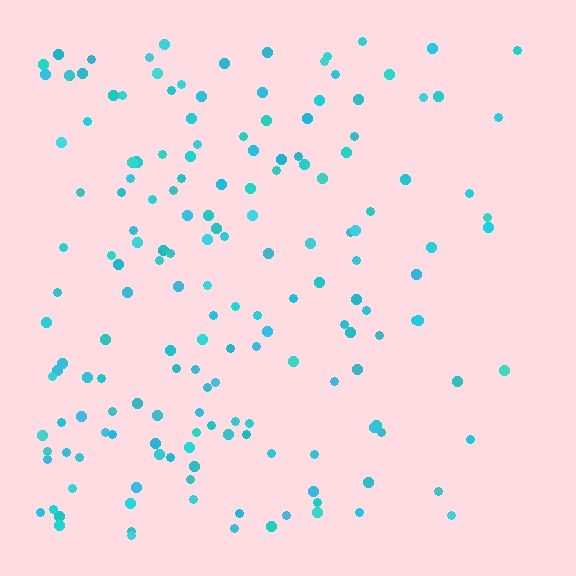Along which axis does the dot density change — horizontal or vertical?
Horizontal.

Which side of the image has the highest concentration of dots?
The left.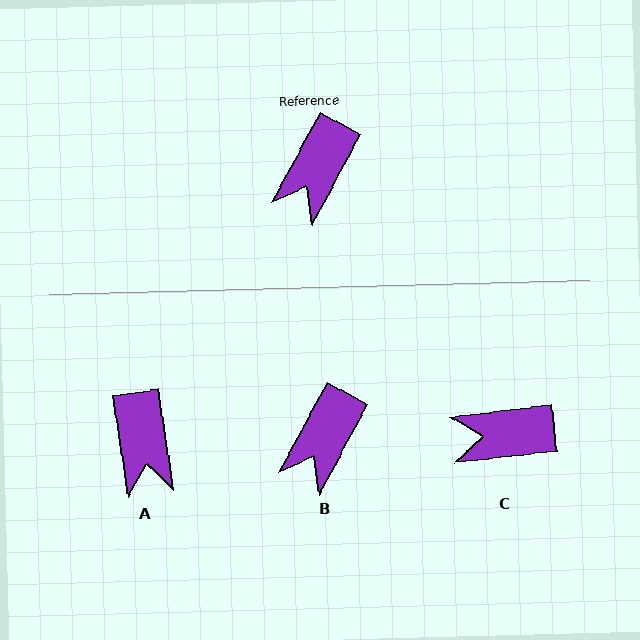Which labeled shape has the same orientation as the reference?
B.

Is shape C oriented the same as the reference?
No, it is off by about 55 degrees.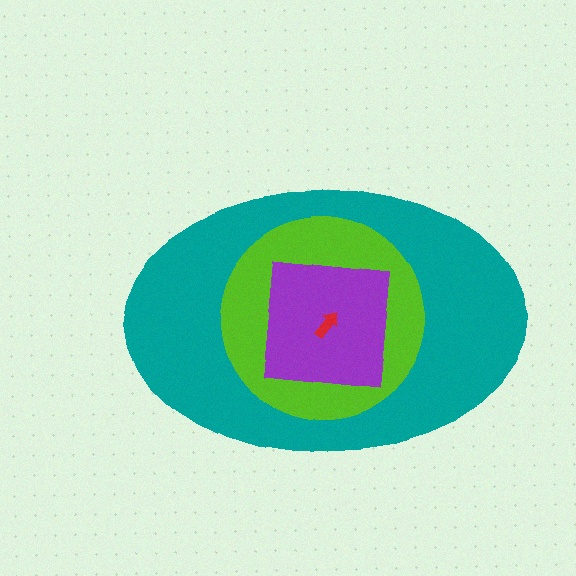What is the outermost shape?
The teal ellipse.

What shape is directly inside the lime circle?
The purple square.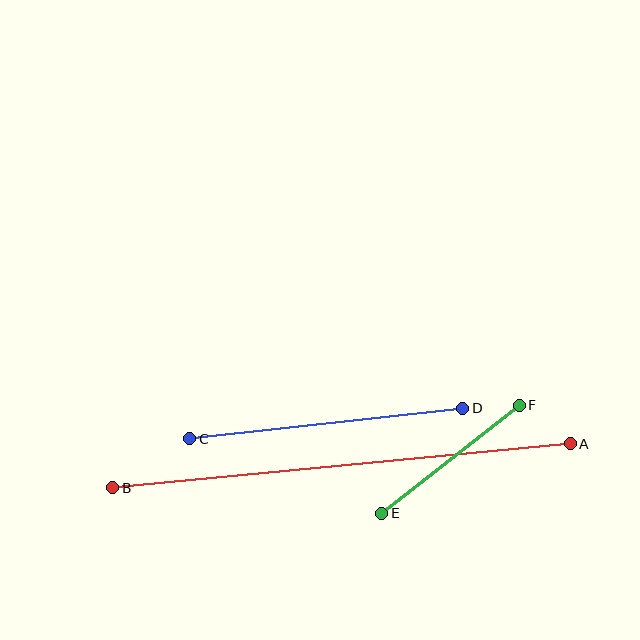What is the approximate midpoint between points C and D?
The midpoint is at approximately (326, 424) pixels.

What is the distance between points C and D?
The distance is approximately 274 pixels.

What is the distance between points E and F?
The distance is approximately 175 pixels.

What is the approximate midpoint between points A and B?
The midpoint is at approximately (342, 466) pixels.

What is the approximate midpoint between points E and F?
The midpoint is at approximately (451, 459) pixels.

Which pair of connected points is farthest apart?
Points A and B are farthest apart.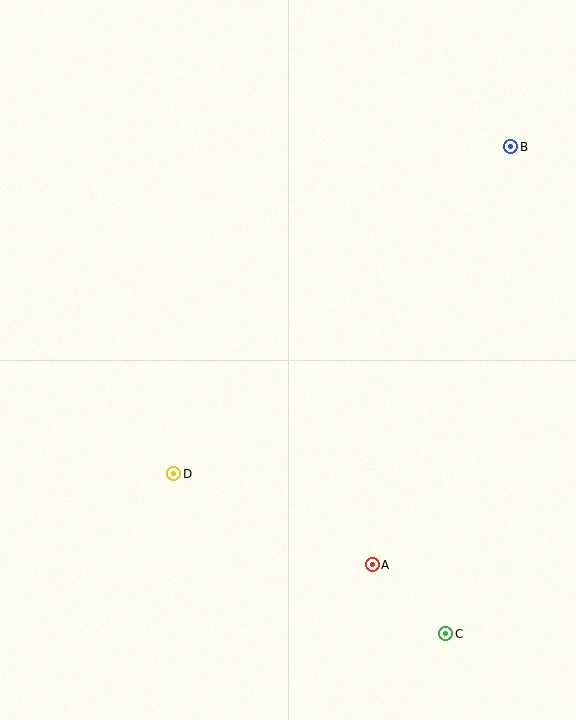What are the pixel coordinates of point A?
Point A is at (372, 565).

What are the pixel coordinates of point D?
Point D is at (174, 474).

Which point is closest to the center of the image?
Point D at (174, 474) is closest to the center.